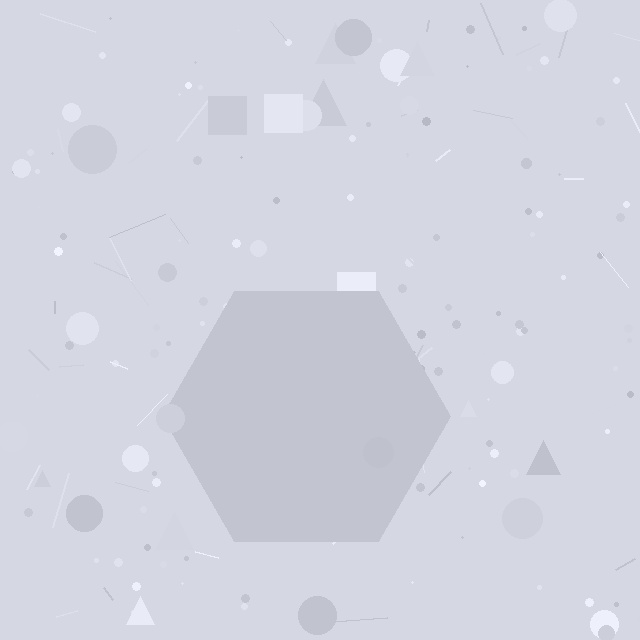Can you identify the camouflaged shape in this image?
The camouflaged shape is a hexagon.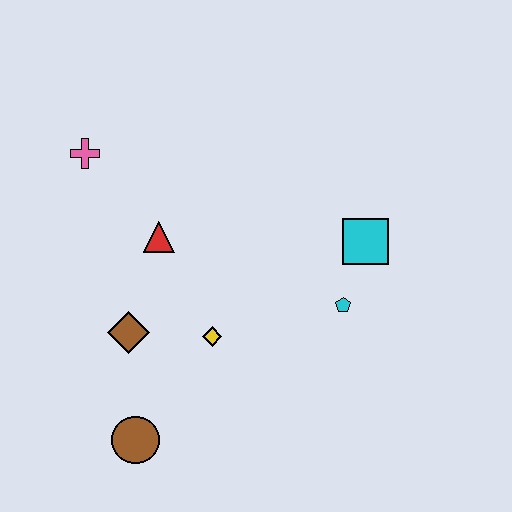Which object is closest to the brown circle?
The brown diamond is closest to the brown circle.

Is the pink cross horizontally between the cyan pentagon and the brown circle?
No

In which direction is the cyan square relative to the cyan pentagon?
The cyan square is above the cyan pentagon.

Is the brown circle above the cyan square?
No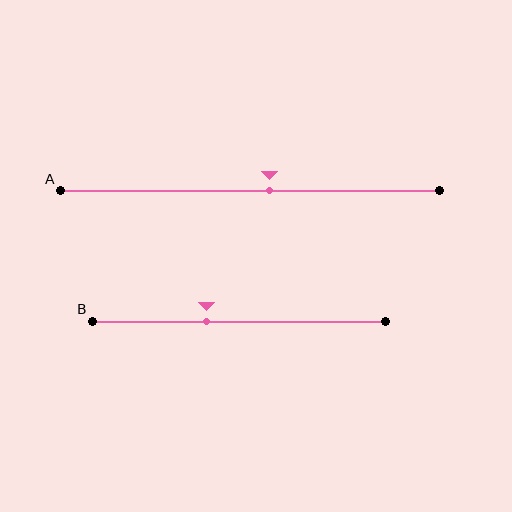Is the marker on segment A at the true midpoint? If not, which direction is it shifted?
No, the marker on segment A is shifted to the right by about 5% of the segment length.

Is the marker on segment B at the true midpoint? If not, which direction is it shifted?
No, the marker on segment B is shifted to the left by about 11% of the segment length.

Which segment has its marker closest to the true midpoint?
Segment A has its marker closest to the true midpoint.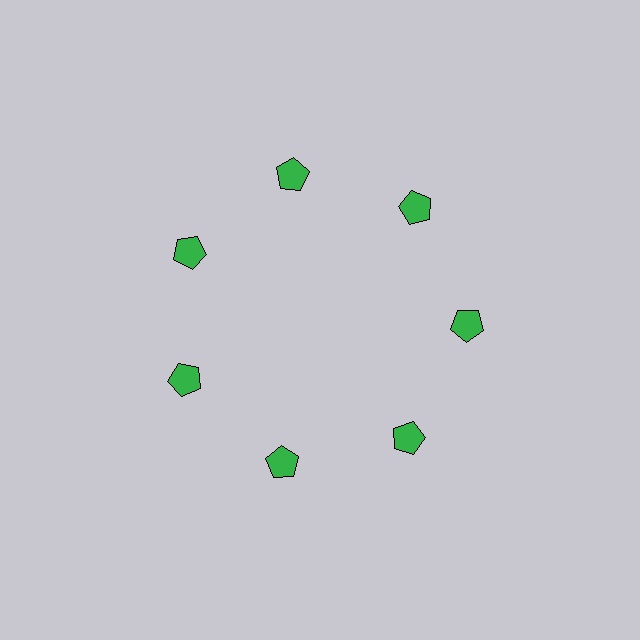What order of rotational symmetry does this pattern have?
This pattern has 7-fold rotational symmetry.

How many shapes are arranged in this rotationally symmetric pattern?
There are 7 shapes, arranged in 7 groups of 1.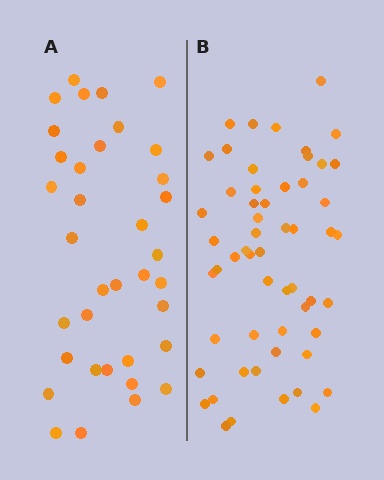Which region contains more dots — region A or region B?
Region B (the right region) has more dots.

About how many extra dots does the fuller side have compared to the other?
Region B has approximately 20 more dots than region A.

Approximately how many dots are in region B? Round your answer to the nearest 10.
About 60 dots. (The exact count is 56, which rounds to 60.)